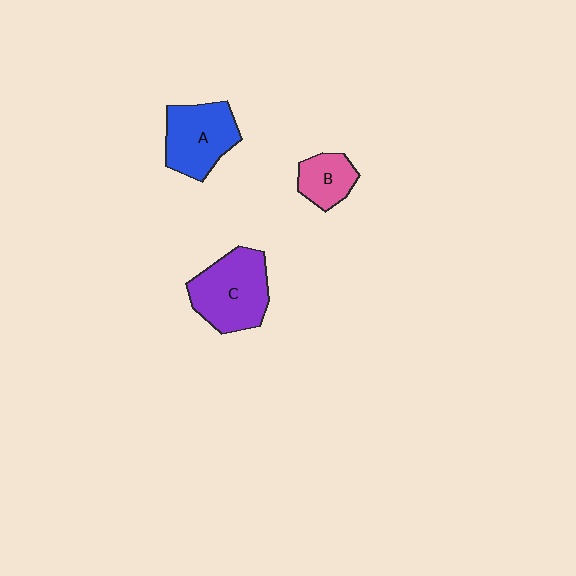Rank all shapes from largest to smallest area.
From largest to smallest: C (purple), A (blue), B (pink).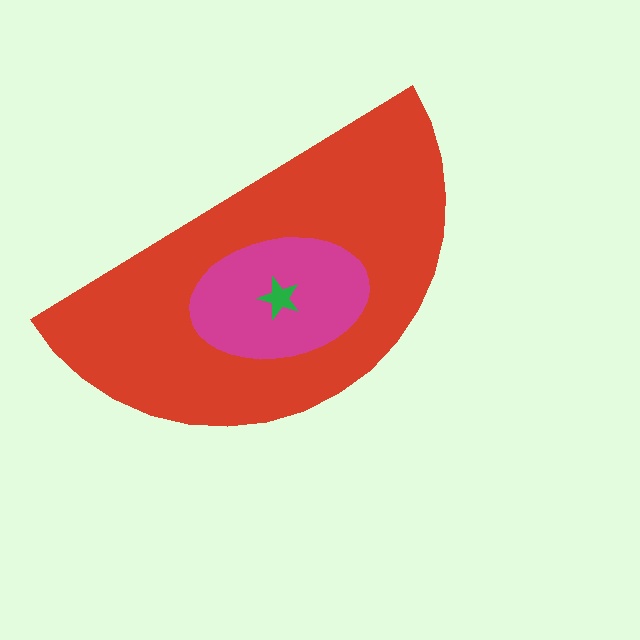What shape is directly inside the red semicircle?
The magenta ellipse.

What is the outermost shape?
The red semicircle.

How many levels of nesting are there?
3.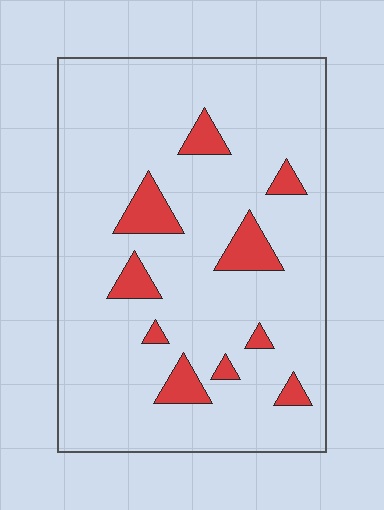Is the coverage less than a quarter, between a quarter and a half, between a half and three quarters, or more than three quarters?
Less than a quarter.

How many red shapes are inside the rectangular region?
10.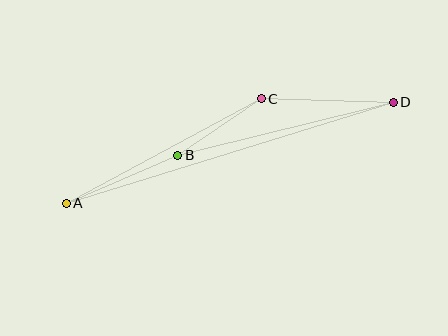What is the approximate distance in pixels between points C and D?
The distance between C and D is approximately 132 pixels.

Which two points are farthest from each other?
Points A and D are farthest from each other.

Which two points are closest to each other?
Points B and C are closest to each other.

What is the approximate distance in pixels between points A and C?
The distance between A and C is approximately 221 pixels.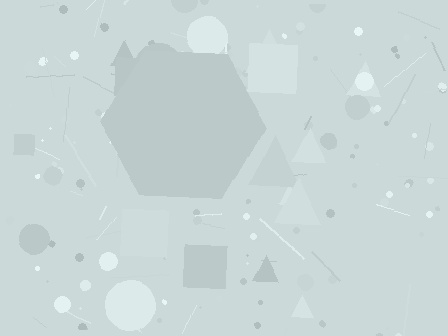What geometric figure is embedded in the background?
A hexagon is embedded in the background.